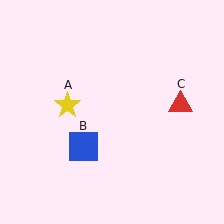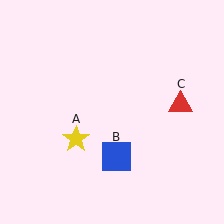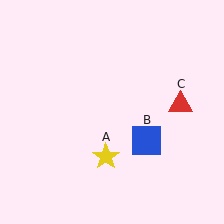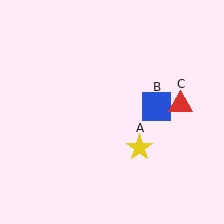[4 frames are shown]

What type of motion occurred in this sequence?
The yellow star (object A), blue square (object B) rotated counterclockwise around the center of the scene.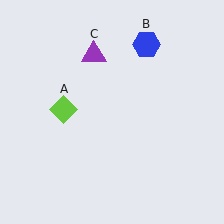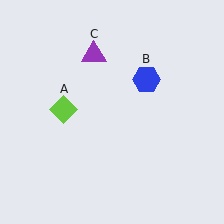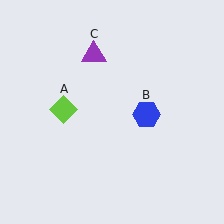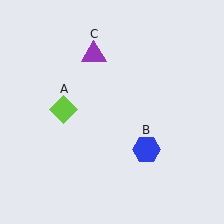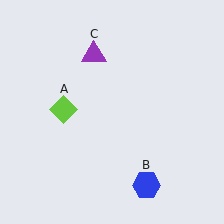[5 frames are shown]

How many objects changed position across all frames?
1 object changed position: blue hexagon (object B).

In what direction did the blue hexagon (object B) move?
The blue hexagon (object B) moved down.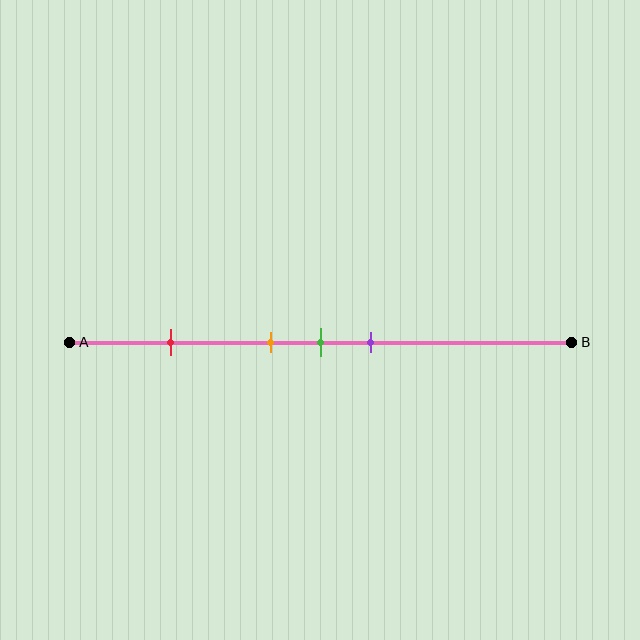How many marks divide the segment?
There are 4 marks dividing the segment.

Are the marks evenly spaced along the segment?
No, the marks are not evenly spaced.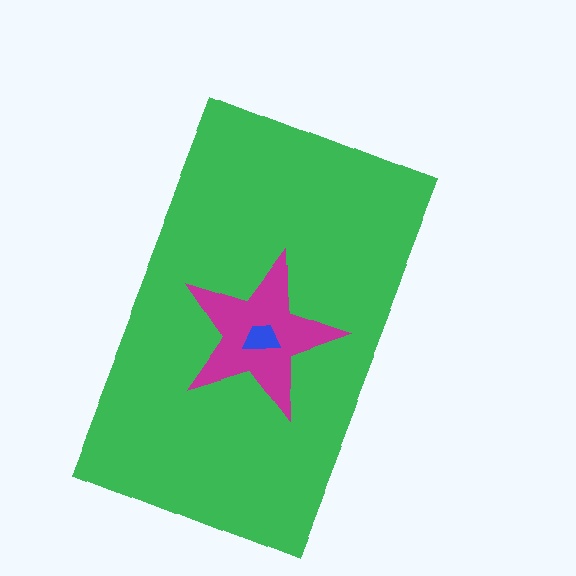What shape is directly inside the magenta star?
The blue trapezoid.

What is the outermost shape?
The green rectangle.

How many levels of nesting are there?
3.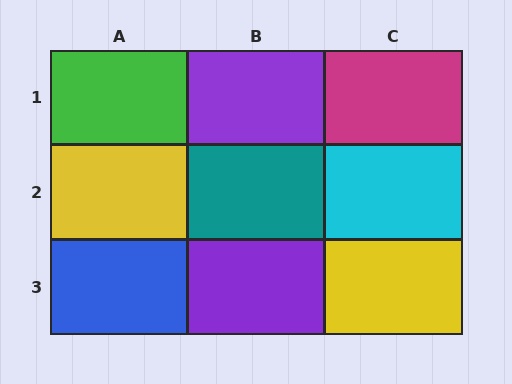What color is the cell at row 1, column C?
Magenta.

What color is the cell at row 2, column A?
Yellow.